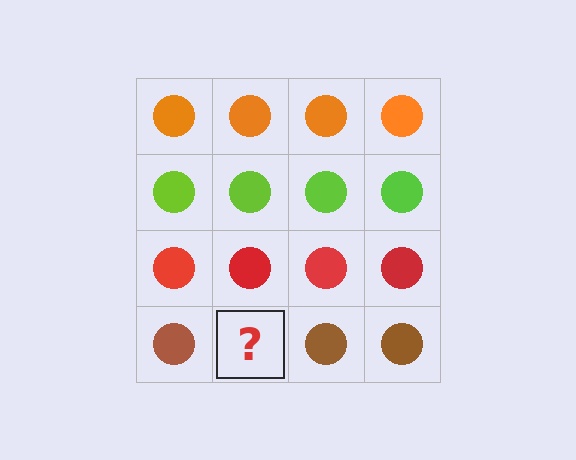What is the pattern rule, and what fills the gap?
The rule is that each row has a consistent color. The gap should be filled with a brown circle.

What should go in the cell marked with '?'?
The missing cell should contain a brown circle.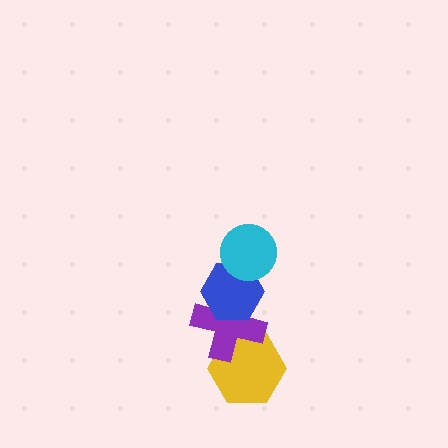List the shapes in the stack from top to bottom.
From top to bottom: the cyan circle, the blue hexagon, the purple cross, the yellow hexagon.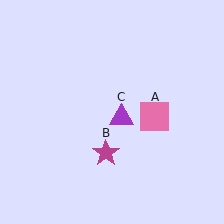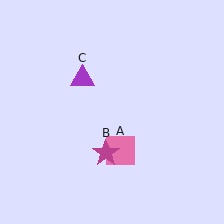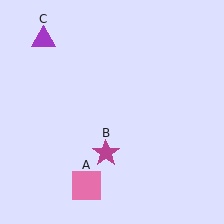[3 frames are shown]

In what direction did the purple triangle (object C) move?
The purple triangle (object C) moved up and to the left.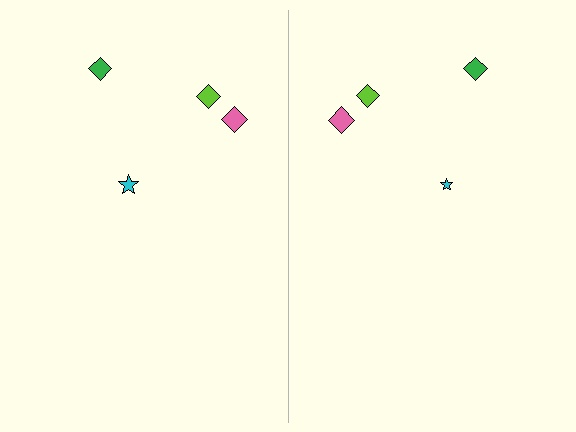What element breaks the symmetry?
The cyan star on the right side has a different size than its mirror counterpart.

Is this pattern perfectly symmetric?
No, the pattern is not perfectly symmetric. The cyan star on the right side has a different size than its mirror counterpart.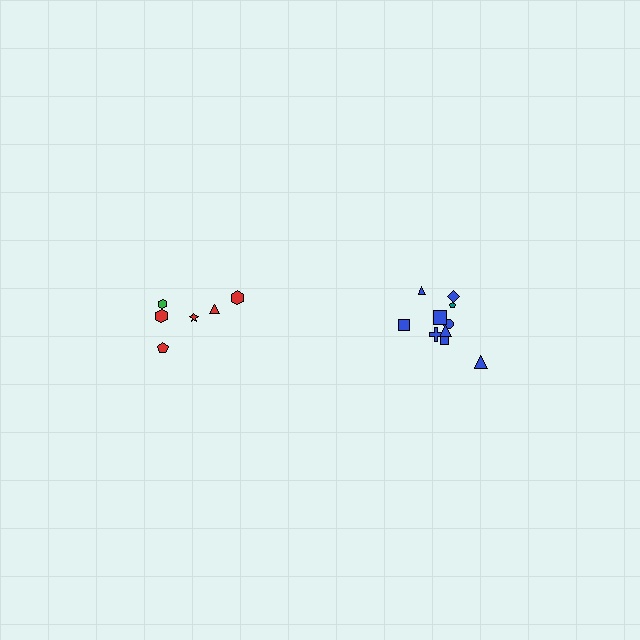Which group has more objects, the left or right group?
The right group.